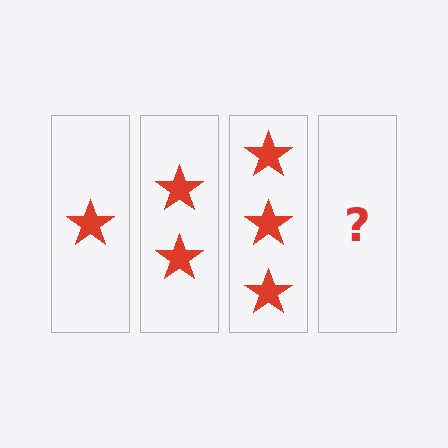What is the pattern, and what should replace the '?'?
The pattern is that each step adds one more star. The '?' should be 4 stars.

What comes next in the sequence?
The next element should be 4 stars.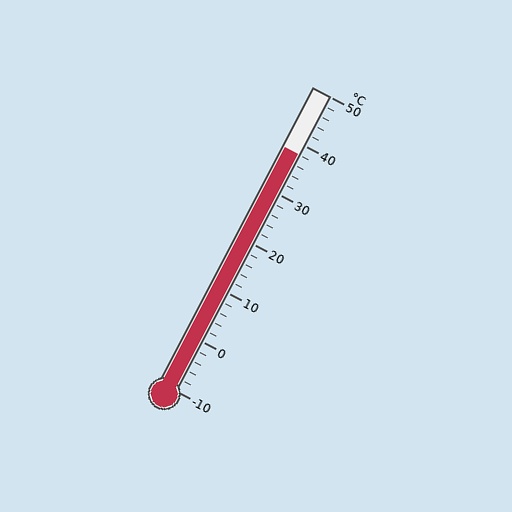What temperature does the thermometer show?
The thermometer shows approximately 38°C.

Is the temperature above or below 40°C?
The temperature is below 40°C.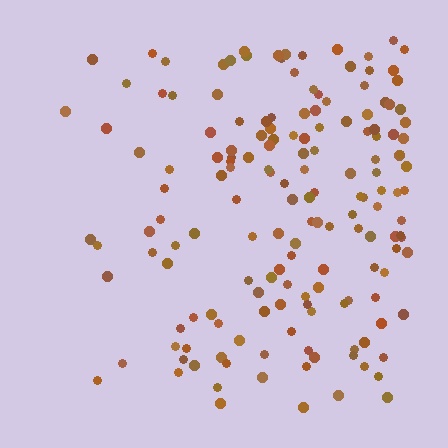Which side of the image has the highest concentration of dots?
The right.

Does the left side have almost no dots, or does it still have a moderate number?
Still a moderate number, just noticeably fewer than the right.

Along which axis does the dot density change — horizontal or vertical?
Horizontal.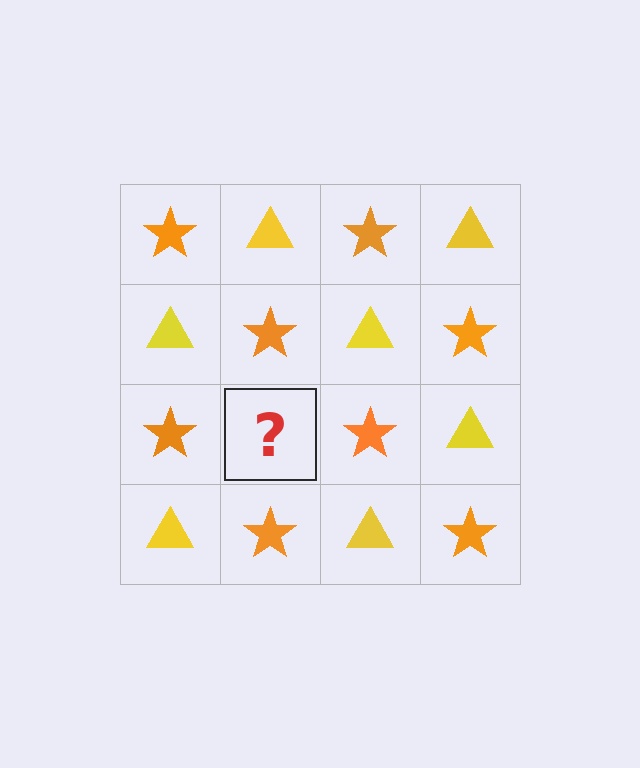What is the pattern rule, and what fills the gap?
The rule is that it alternates orange star and yellow triangle in a checkerboard pattern. The gap should be filled with a yellow triangle.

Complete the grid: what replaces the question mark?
The question mark should be replaced with a yellow triangle.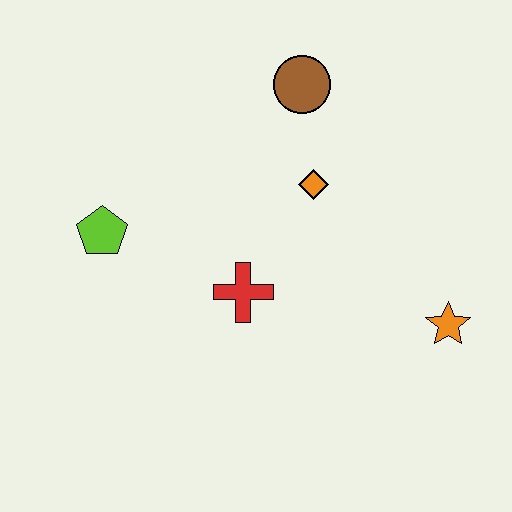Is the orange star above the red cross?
No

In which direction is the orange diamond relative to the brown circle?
The orange diamond is below the brown circle.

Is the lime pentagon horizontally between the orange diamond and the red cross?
No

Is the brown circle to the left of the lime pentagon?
No